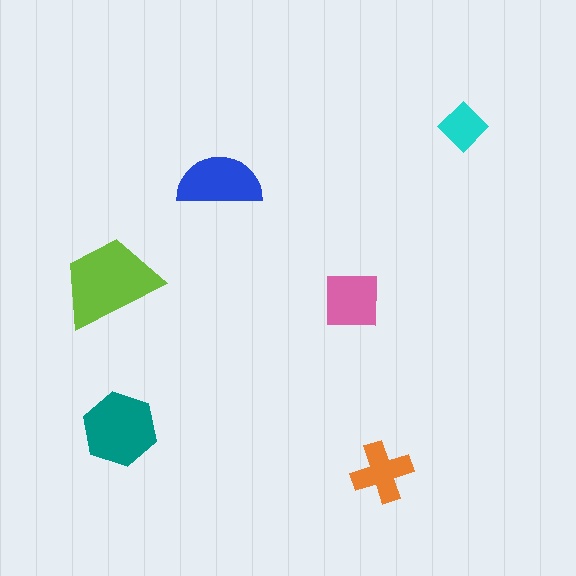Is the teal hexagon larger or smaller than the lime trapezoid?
Smaller.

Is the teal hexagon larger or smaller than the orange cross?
Larger.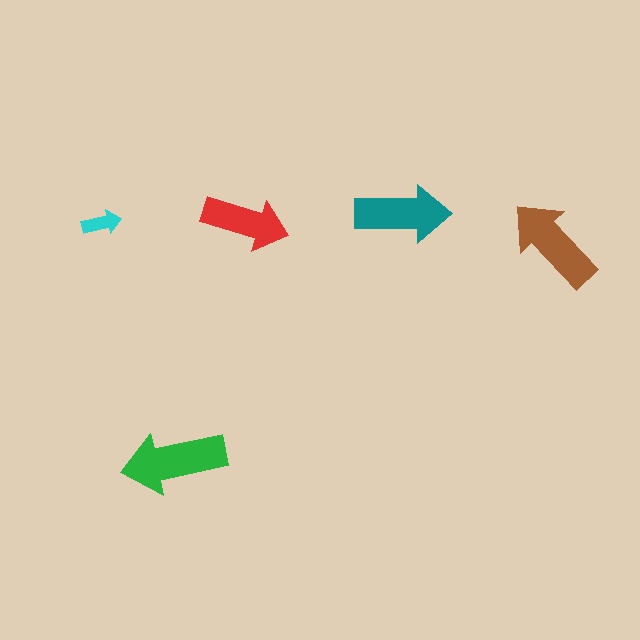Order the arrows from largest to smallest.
the green one, the brown one, the teal one, the red one, the cyan one.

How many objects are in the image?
There are 5 objects in the image.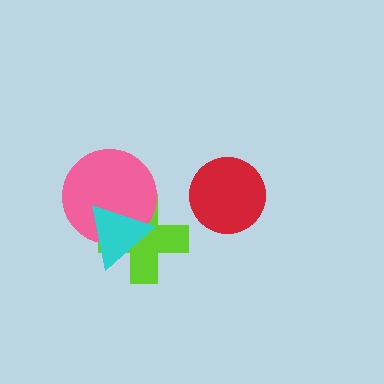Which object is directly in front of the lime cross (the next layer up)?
The pink circle is directly in front of the lime cross.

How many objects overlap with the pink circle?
2 objects overlap with the pink circle.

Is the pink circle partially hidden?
Yes, it is partially covered by another shape.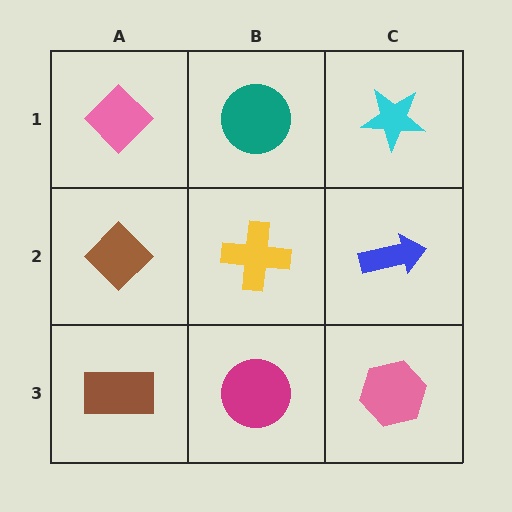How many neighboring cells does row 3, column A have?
2.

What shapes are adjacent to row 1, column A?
A brown diamond (row 2, column A), a teal circle (row 1, column B).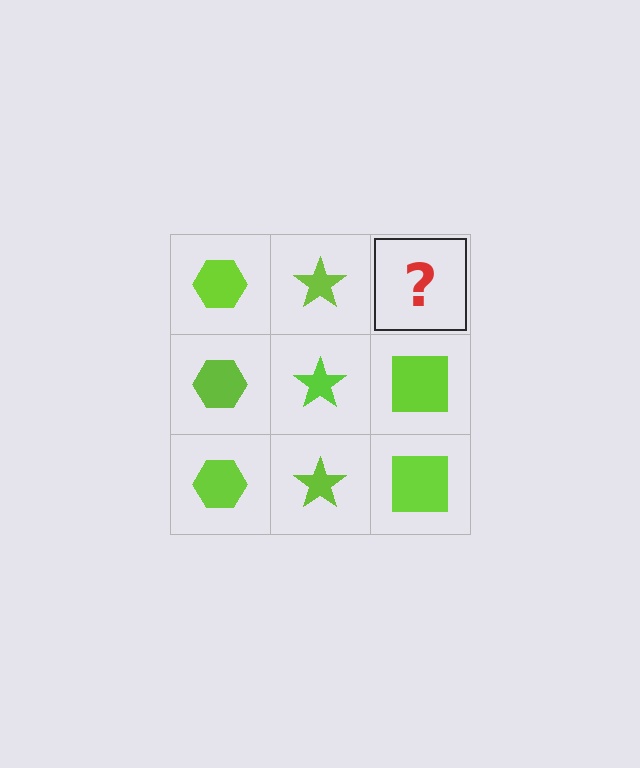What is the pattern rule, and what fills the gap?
The rule is that each column has a consistent shape. The gap should be filled with a lime square.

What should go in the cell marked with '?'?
The missing cell should contain a lime square.